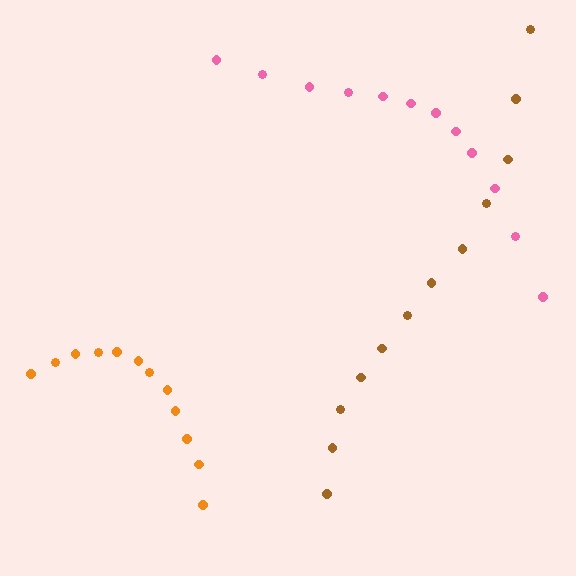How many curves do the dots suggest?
There are 3 distinct paths.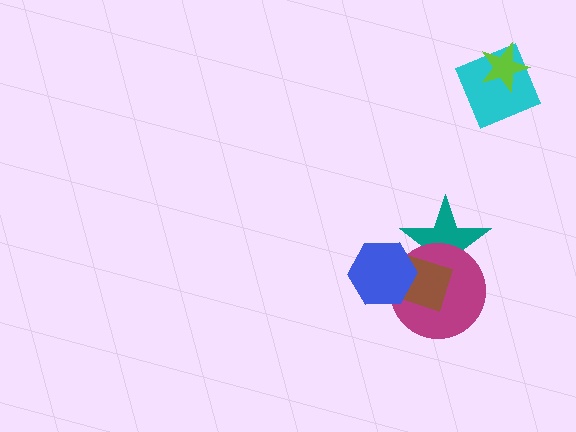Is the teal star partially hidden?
Yes, it is partially covered by another shape.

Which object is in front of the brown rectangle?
The blue hexagon is in front of the brown rectangle.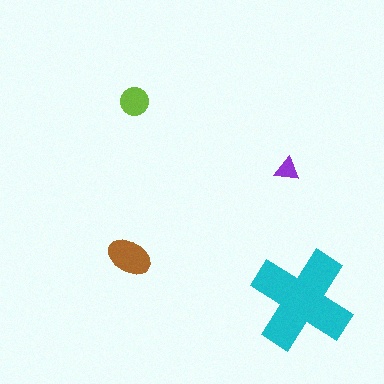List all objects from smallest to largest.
The purple triangle, the lime circle, the brown ellipse, the cyan cross.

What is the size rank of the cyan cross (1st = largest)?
1st.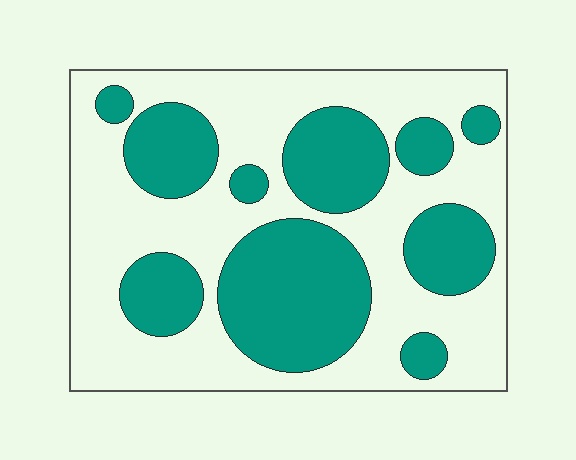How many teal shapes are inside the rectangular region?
10.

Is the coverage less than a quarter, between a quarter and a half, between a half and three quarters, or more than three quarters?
Between a quarter and a half.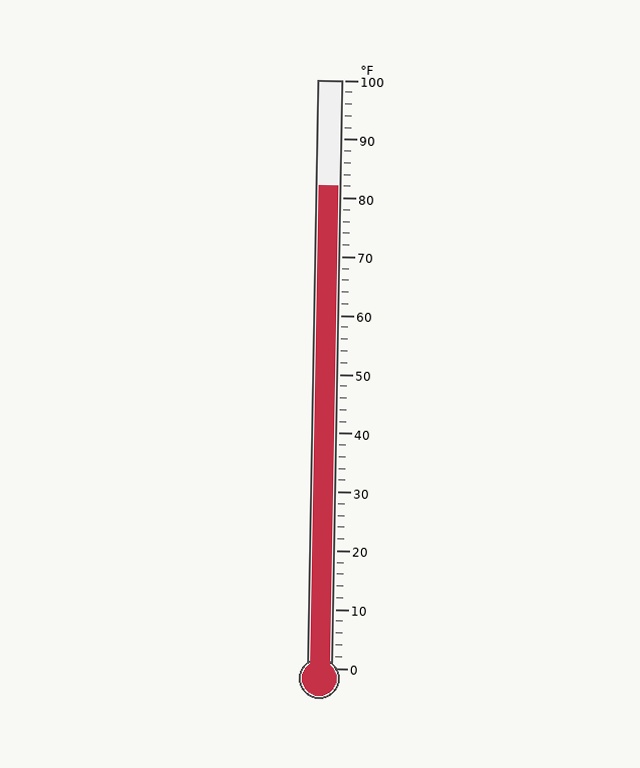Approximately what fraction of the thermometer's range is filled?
The thermometer is filled to approximately 80% of its range.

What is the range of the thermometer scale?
The thermometer scale ranges from 0°F to 100°F.